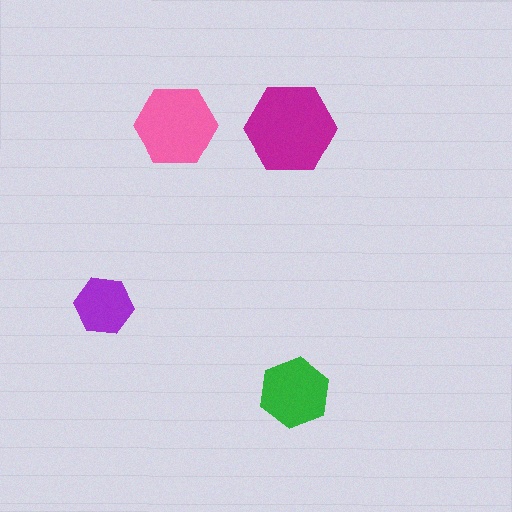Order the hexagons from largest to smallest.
the magenta one, the pink one, the green one, the purple one.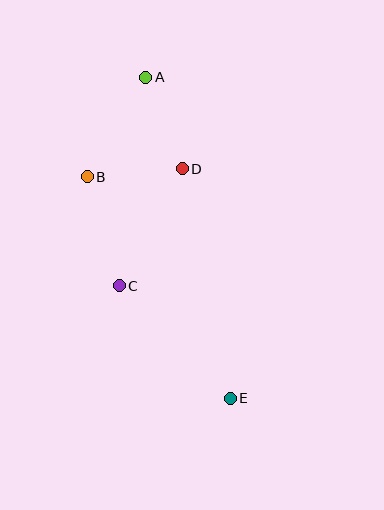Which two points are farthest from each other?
Points A and E are farthest from each other.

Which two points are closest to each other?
Points B and D are closest to each other.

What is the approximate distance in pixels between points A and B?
The distance between A and B is approximately 115 pixels.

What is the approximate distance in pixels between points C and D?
The distance between C and D is approximately 133 pixels.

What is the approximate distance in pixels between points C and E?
The distance between C and E is approximately 158 pixels.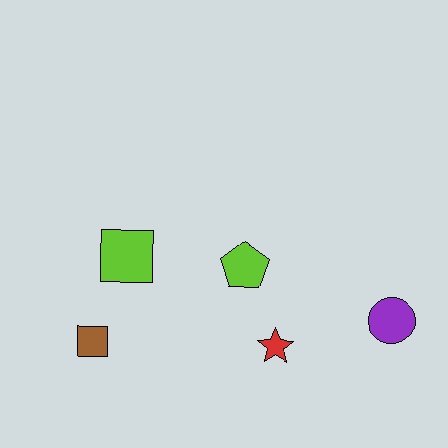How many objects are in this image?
There are 5 objects.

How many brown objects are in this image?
There is 1 brown object.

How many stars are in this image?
There is 1 star.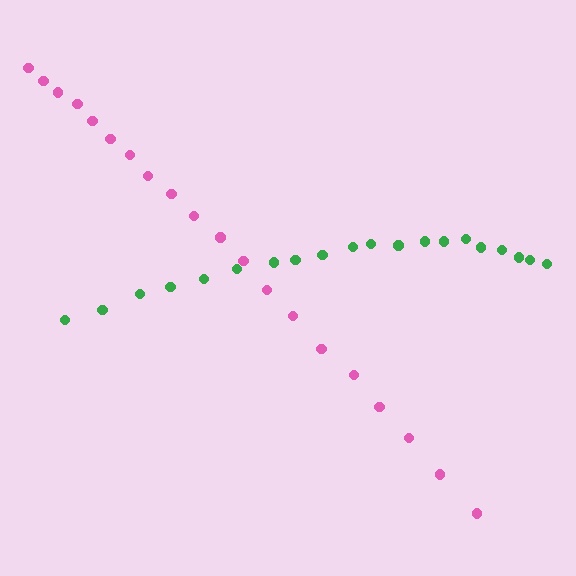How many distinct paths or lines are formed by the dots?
There are 2 distinct paths.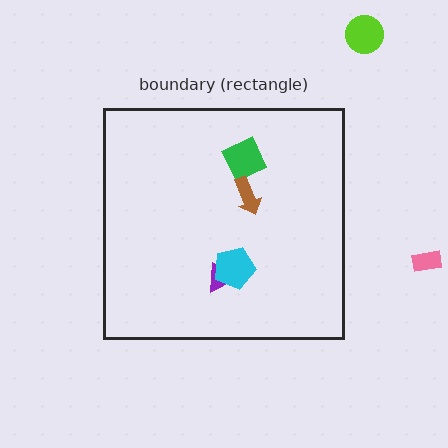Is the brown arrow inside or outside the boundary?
Inside.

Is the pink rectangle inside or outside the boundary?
Outside.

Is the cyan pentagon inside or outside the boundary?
Inside.